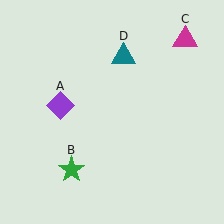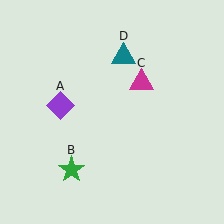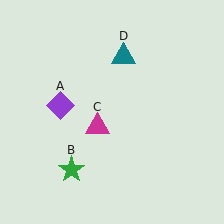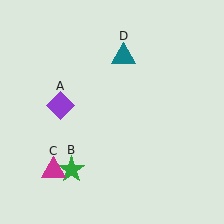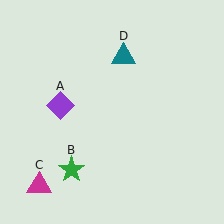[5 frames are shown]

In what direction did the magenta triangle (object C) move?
The magenta triangle (object C) moved down and to the left.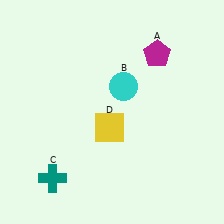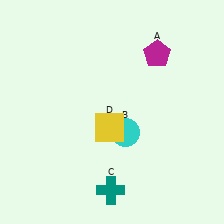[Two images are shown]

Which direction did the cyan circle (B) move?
The cyan circle (B) moved down.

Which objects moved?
The objects that moved are: the cyan circle (B), the teal cross (C).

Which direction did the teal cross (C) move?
The teal cross (C) moved right.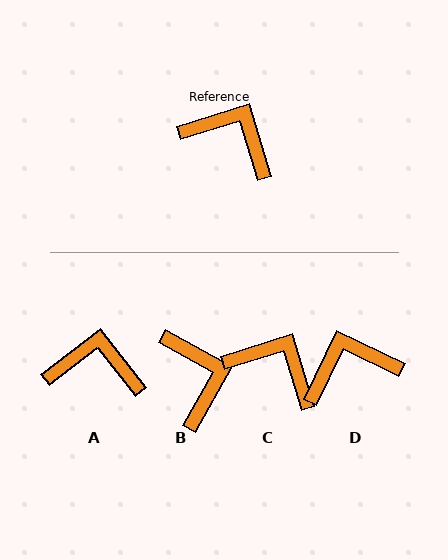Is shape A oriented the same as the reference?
No, it is off by about 21 degrees.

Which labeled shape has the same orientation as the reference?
C.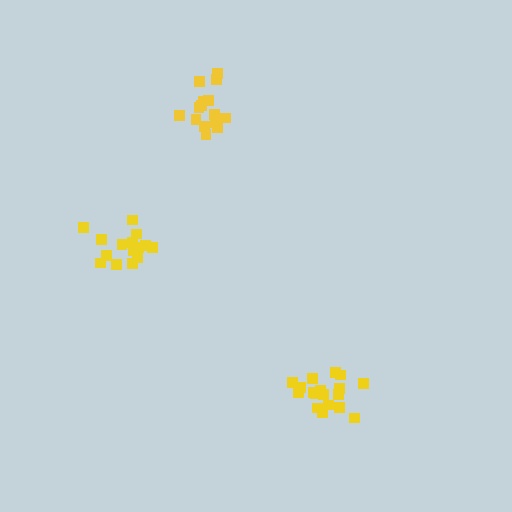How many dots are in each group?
Group 1: 15 dots, Group 2: 16 dots, Group 3: 18 dots (49 total).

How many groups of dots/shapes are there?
There are 3 groups.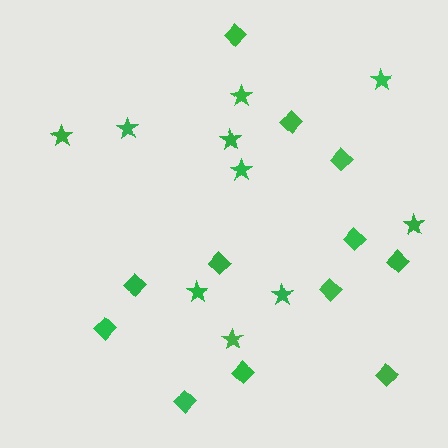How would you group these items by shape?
There are 2 groups: one group of stars (10) and one group of diamonds (12).